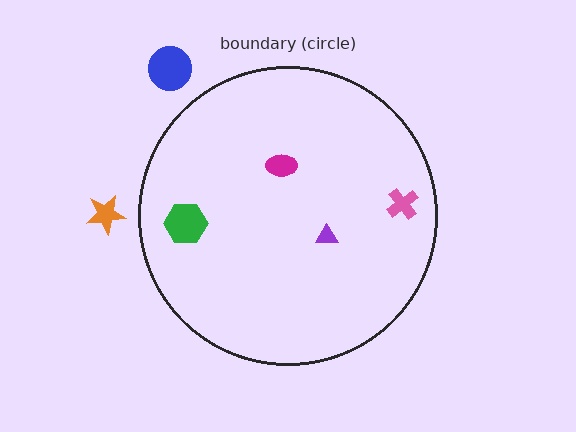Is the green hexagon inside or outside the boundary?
Inside.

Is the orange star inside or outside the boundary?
Outside.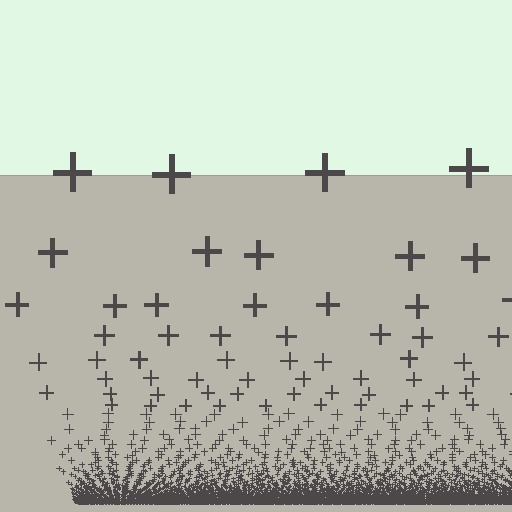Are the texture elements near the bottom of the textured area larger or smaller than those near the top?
Smaller. The gradient is inverted — elements near the bottom are smaller and denser.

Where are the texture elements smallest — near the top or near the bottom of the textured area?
Near the bottom.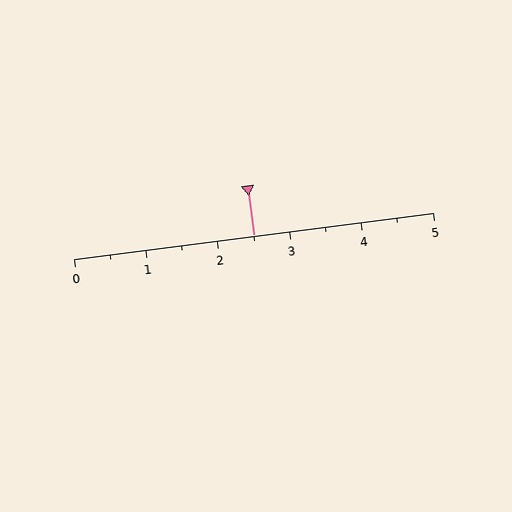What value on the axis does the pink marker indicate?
The marker indicates approximately 2.5.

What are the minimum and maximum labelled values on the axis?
The axis runs from 0 to 5.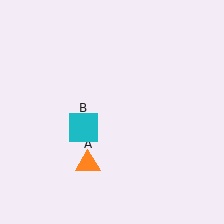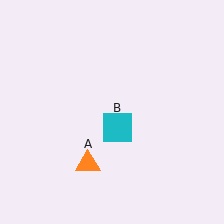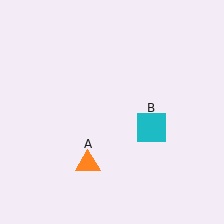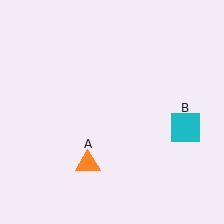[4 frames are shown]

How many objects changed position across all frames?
1 object changed position: cyan square (object B).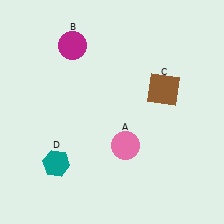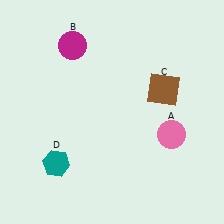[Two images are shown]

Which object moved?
The pink circle (A) moved right.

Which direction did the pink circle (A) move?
The pink circle (A) moved right.